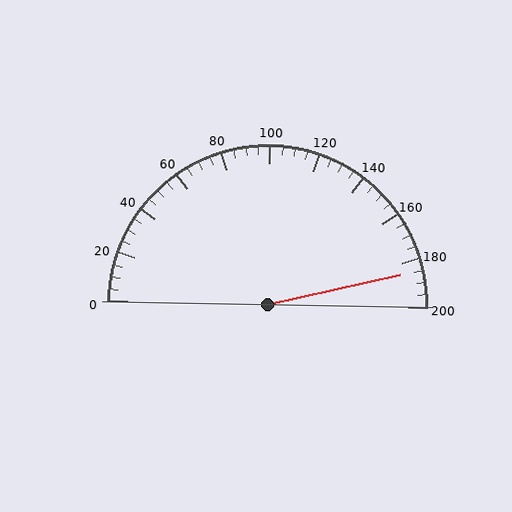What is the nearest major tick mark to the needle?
The nearest major tick mark is 180.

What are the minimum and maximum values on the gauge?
The gauge ranges from 0 to 200.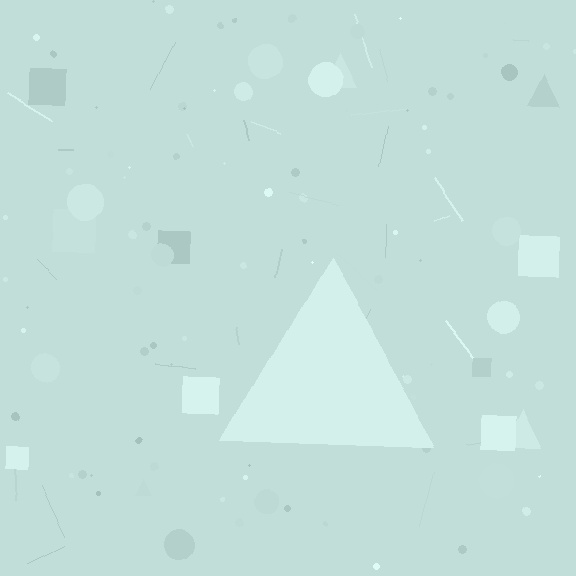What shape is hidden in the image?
A triangle is hidden in the image.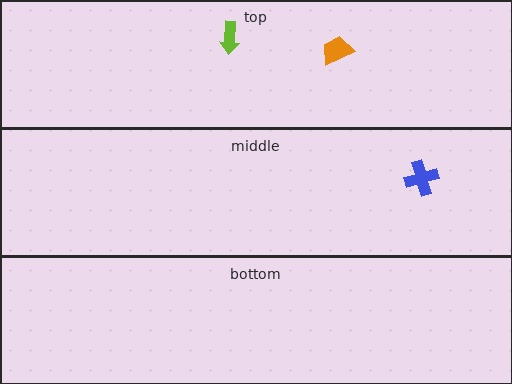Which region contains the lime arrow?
The top region.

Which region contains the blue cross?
The middle region.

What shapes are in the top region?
The lime arrow, the orange trapezoid.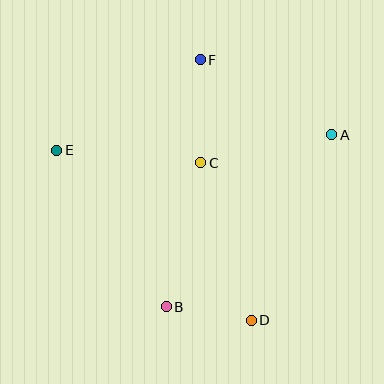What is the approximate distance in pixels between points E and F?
The distance between E and F is approximately 170 pixels.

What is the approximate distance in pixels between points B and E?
The distance between B and E is approximately 191 pixels.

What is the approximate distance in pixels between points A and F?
The distance between A and F is approximately 151 pixels.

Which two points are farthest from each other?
Points A and E are farthest from each other.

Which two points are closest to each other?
Points B and D are closest to each other.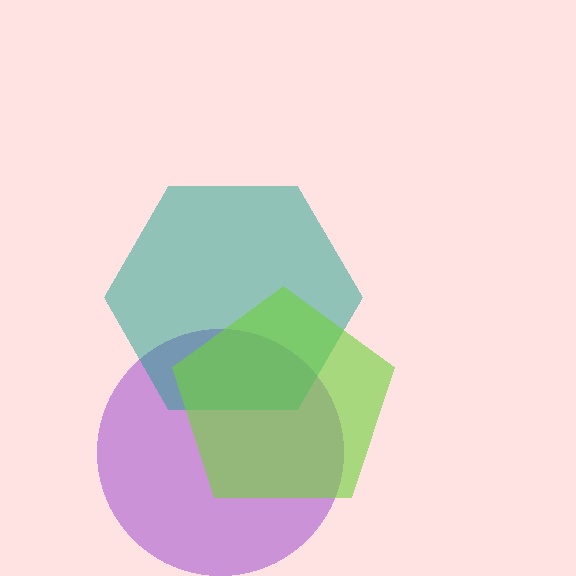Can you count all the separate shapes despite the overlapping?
Yes, there are 3 separate shapes.